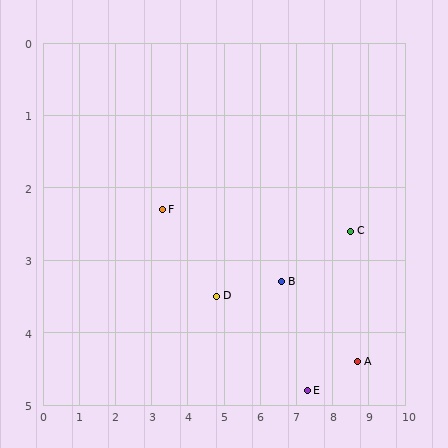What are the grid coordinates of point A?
Point A is at approximately (8.7, 4.4).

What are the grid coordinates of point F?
Point F is at approximately (3.3, 2.3).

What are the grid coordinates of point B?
Point B is at approximately (6.6, 3.3).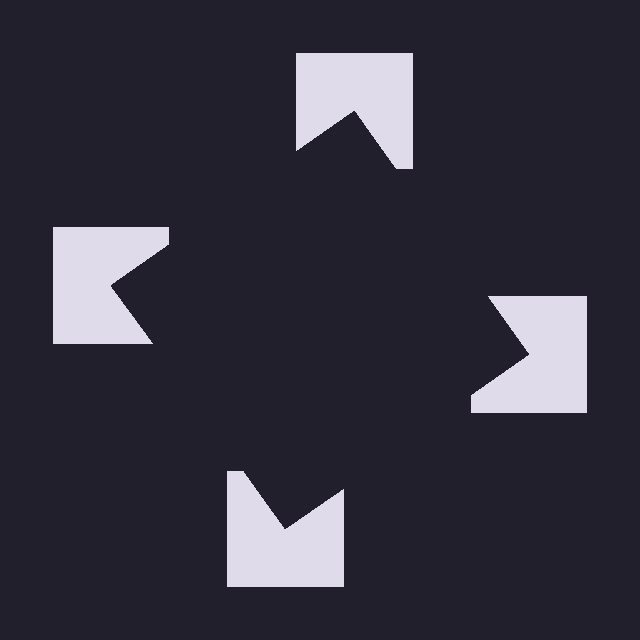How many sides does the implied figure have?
4 sides.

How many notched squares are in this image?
There are 4 — one at each vertex of the illusory square.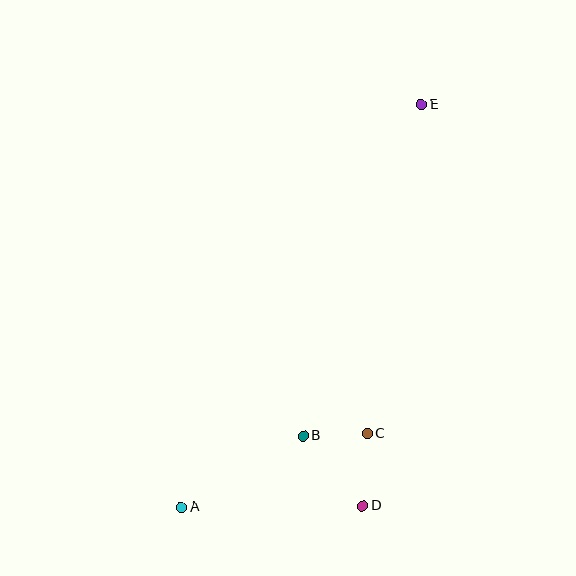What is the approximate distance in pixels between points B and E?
The distance between B and E is approximately 352 pixels.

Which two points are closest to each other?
Points B and C are closest to each other.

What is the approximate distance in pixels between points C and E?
The distance between C and E is approximately 334 pixels.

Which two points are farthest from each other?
Points A and E are farthest from each other.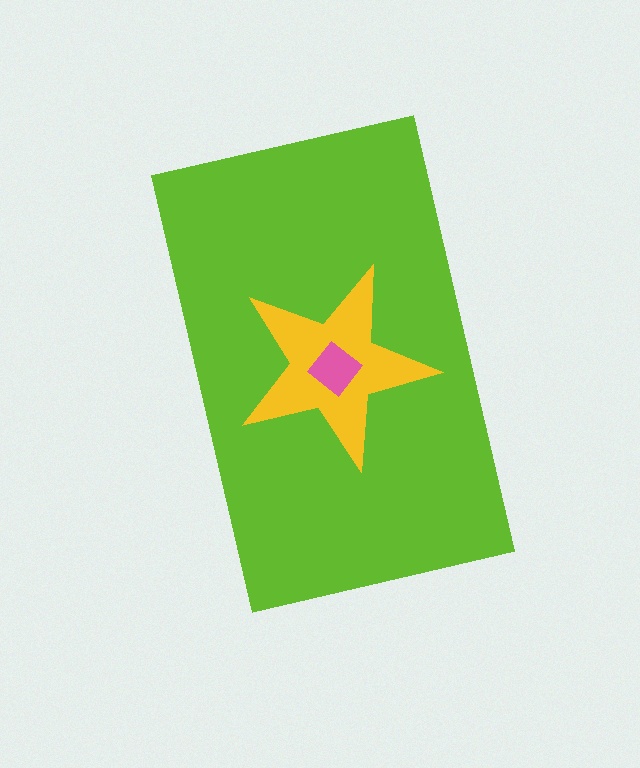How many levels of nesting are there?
3.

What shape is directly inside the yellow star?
The pink diamond.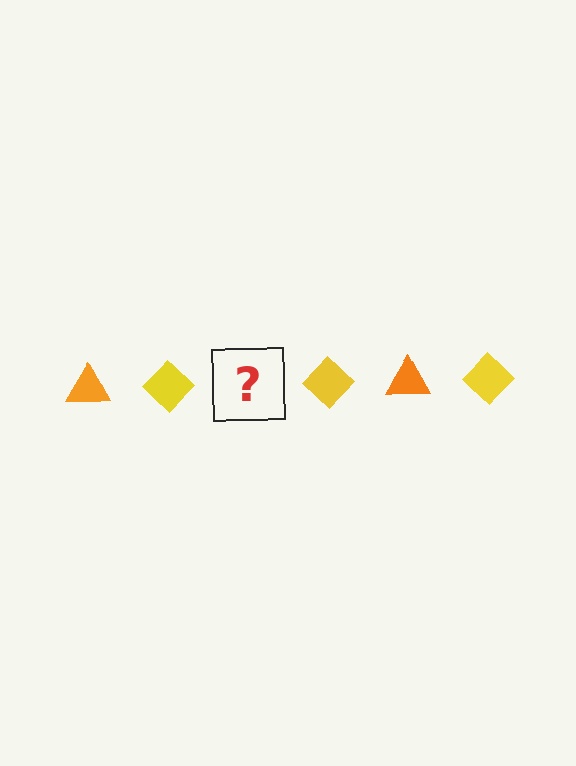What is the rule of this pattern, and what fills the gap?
The rule is that the pattern alternates between orange triangle and yellow diamond. The gap should be filled with an orange triangle.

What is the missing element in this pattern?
The missing element is an orange triangle.